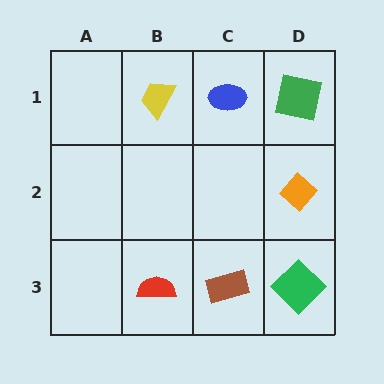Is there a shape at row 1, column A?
No, that cell is empty.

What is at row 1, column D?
A green square.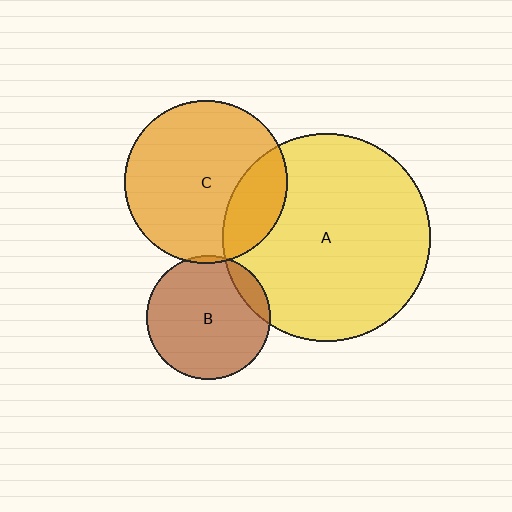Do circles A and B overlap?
Yes.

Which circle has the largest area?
Circle A (yellow).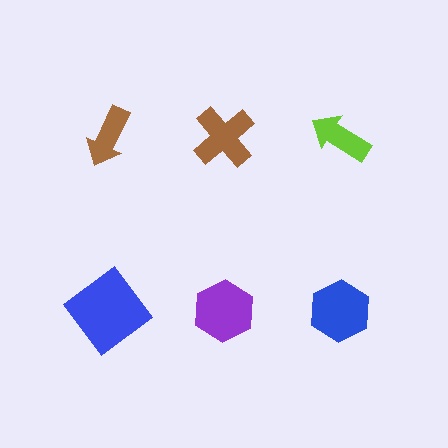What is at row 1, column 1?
A brown arrow.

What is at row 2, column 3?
A blue hexagon.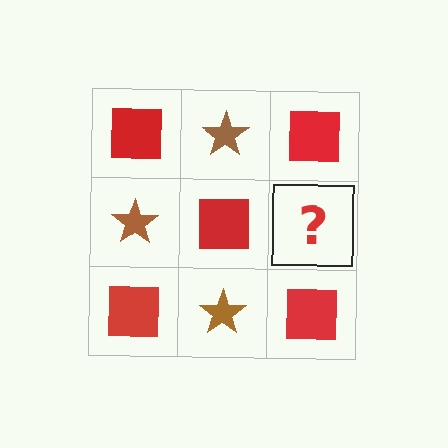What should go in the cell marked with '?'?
The missing cell should contain a brown star.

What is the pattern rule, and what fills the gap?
The rule is that it alternates red square and brown star in a checkerboard pattern. The gap should be filled with a brown star.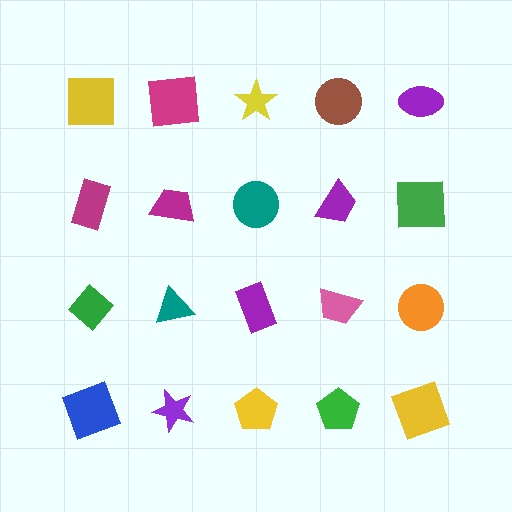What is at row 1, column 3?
A yellow star.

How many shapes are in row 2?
5 shapes.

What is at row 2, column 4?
A purple trapezoid.